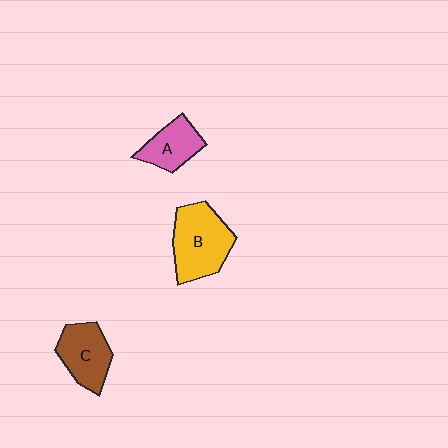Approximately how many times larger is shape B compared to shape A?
Approximately 1.6 times.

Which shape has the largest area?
Shape B (yellow).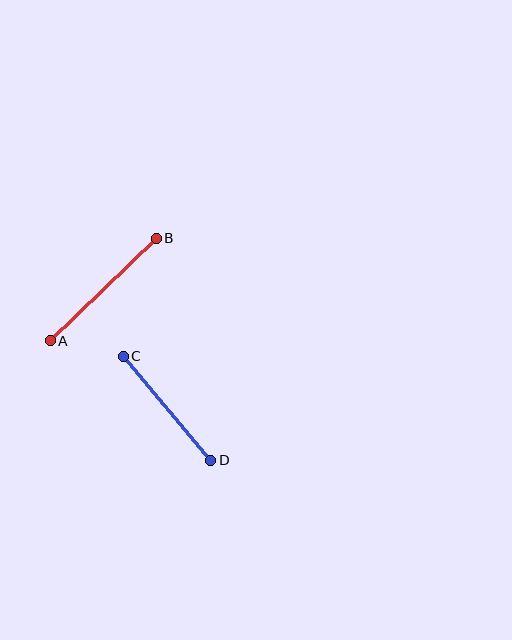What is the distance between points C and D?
The distance is approximately 136 pixels.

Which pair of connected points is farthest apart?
Points A and B are farthest apart.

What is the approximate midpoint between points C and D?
The midpoint is at approximately (167, 408) pixels.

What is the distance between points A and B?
The distance is approximately 148 pixels.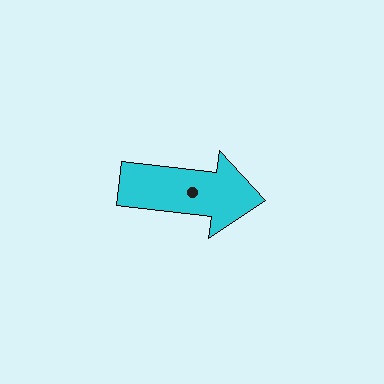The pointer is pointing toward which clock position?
Roughly 3 o'clock.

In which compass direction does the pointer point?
East.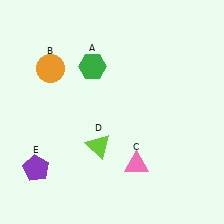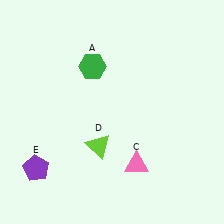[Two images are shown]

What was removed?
The orange circle (B) was removed in Image 2.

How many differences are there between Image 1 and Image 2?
There is 1 difference between the two images.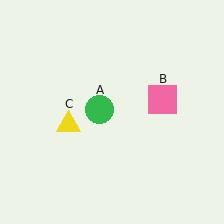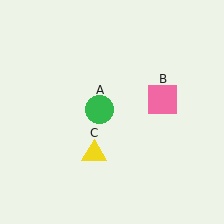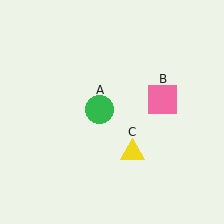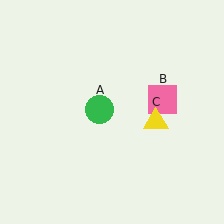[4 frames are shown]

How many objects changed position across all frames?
1 object changed position: yellow triangle (object C).